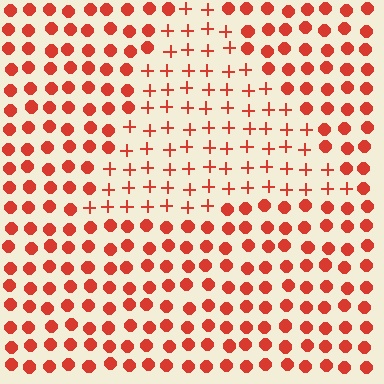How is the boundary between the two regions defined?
The boundary is defined by a change in element shape: plus signs inside vs. circles outside. All elements share the same color and spacing.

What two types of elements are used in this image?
The image uses plus signs inside the triangle region and circles outside it.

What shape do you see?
I see a triangle.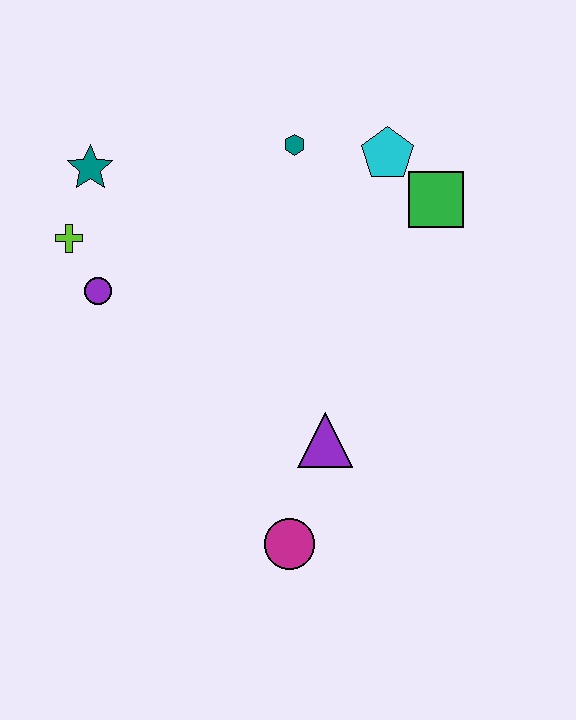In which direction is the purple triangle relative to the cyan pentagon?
The purple triangle is below the cyan pentagon.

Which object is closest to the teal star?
The lime cross is closest to the teal star.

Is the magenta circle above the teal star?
No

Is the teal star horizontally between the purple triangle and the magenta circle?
No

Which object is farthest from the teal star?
The magenta circle is farthest from the teal star.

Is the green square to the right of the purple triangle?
Yes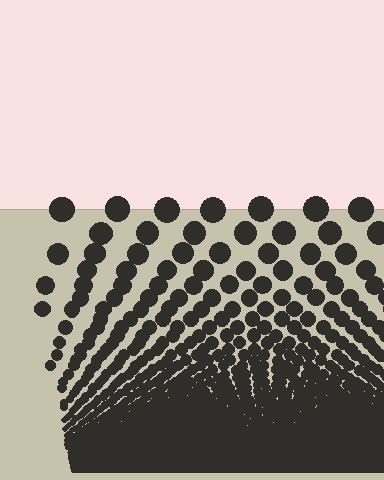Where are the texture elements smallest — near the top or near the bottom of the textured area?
Near the bottom.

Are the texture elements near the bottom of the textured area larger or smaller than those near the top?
Smaller. The gradient is inverted — elements near the bottom are smaller and denser.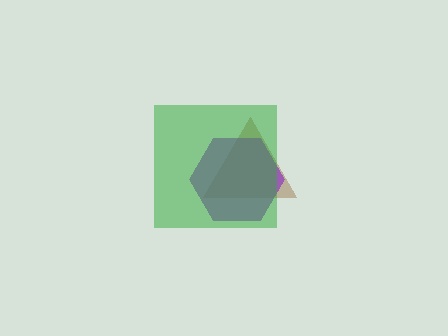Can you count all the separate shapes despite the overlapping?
Yes, there are 3 separate shapes.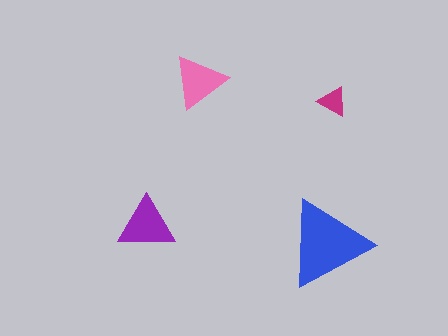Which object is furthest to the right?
The magenta triangle is rightmost.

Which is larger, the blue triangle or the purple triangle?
The blue one.